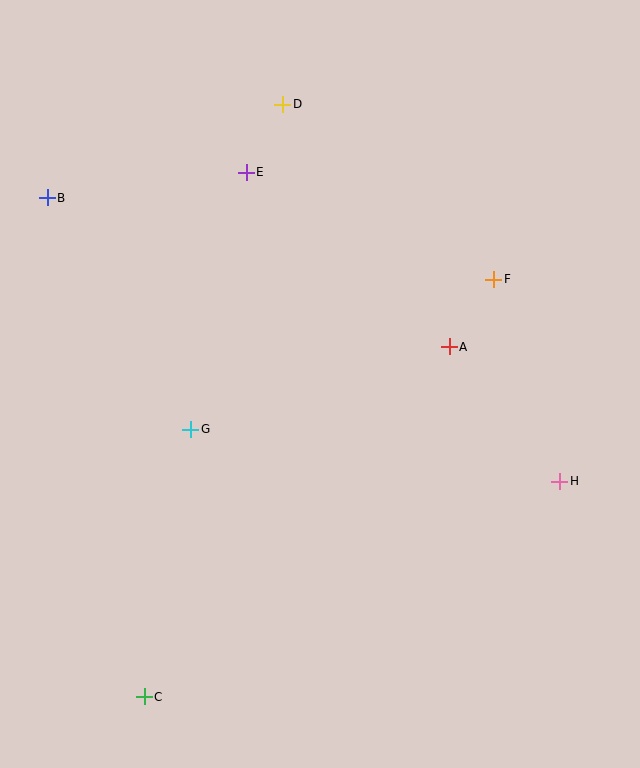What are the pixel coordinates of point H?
Point H is at (560, 481).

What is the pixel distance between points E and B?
The distance between E and B is 201 pixels.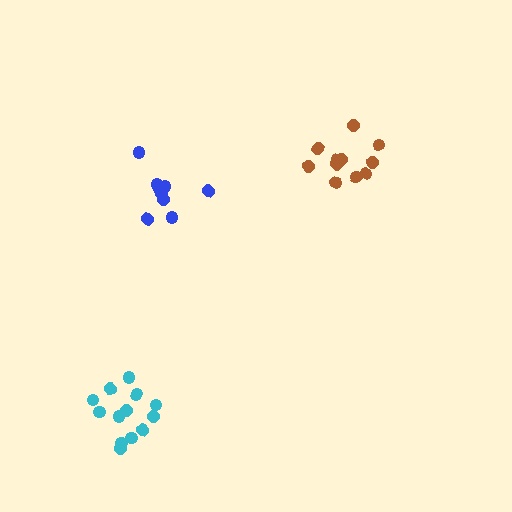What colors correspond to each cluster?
The clusters are colored: brown, blue, cyan.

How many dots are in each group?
Group 1: 11 dots, Group 2: 9 dots, Group 3: 13 dots (33 total).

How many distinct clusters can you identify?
There are 3 distinct clusters.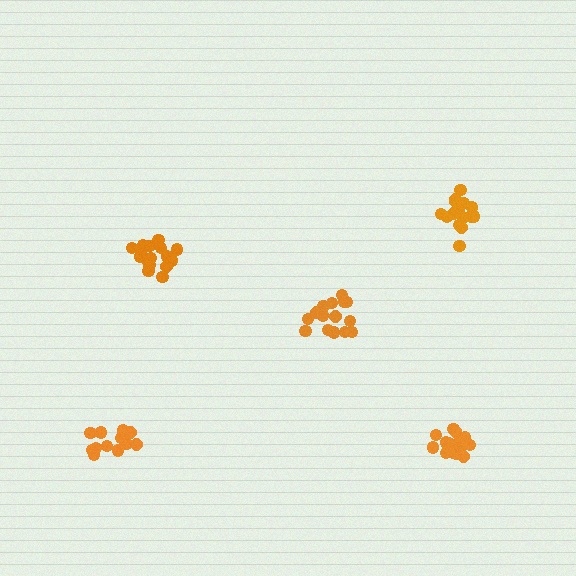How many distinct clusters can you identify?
There are 5 distinct clusters.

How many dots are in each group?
Group 1: 18 dots, Group 2: 16 dots, Group 3: 17 dots, Group 4: 15 dots, Group 5: 13 dots (79 total).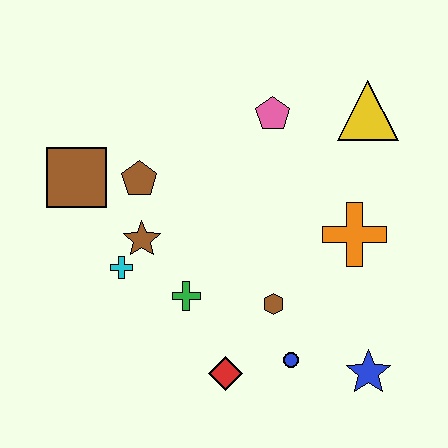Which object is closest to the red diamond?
The blue circle is closest to the red diamond.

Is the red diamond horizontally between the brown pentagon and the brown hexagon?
Yes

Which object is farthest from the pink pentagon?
The blue star is farthest from the pink pentagon.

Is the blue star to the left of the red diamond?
No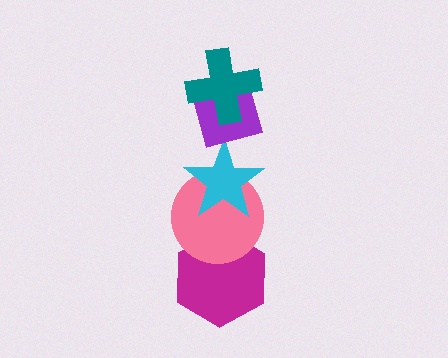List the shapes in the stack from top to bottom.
From top to bottom: the teal cross, the purple diamond, the cyan star, the pink circle, the magenta hexagon.